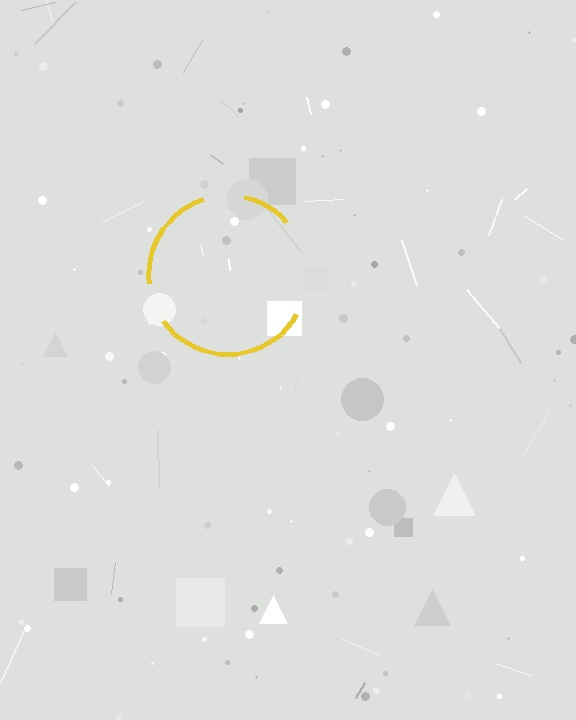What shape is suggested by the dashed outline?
The dashed outline suggests a circle.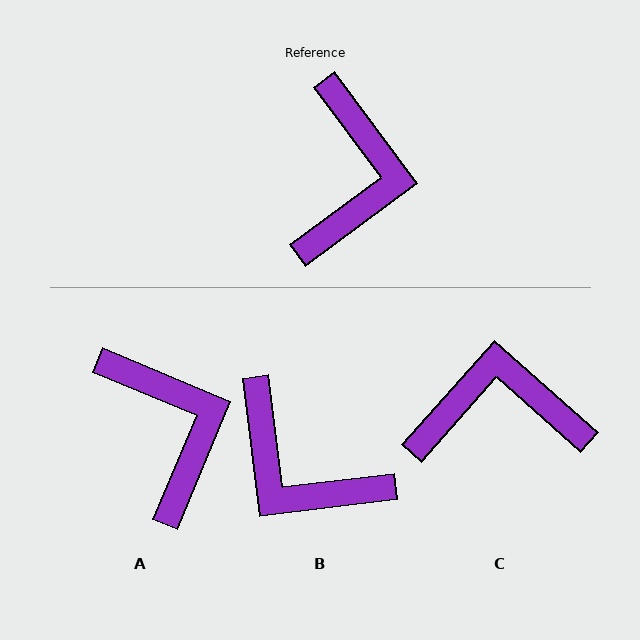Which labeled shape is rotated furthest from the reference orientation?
B, about 120 degrees away.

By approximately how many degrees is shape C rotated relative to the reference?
Approximately 102 degrees counter-clockwise.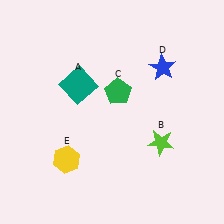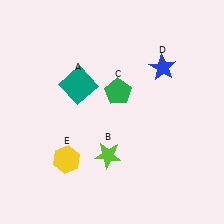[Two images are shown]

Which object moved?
The lime star (B) moved left.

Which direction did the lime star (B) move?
The lime star (B) moved left.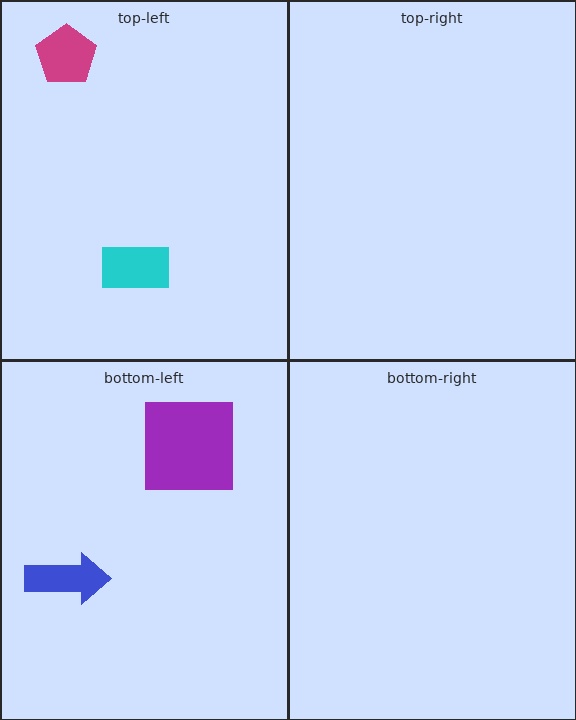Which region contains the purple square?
The bottom-left region.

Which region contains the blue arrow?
The bottom-left region.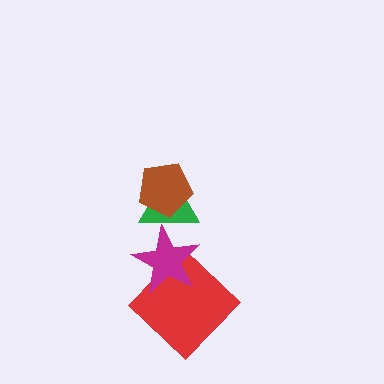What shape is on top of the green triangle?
The brown pentagon is on top of the green triangle.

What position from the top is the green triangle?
The green triangle is 2nd from the top.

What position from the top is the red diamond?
The red diamond is 4th from the top.